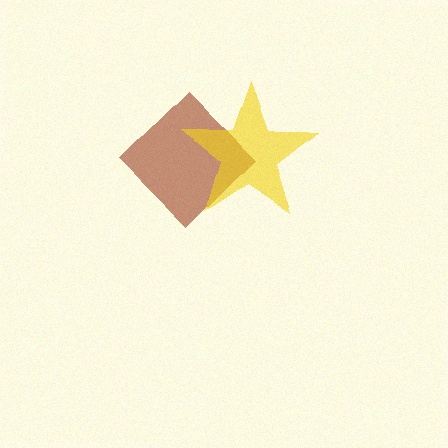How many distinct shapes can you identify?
There are 2 distinct shapes: a brown diamond, a yellow star.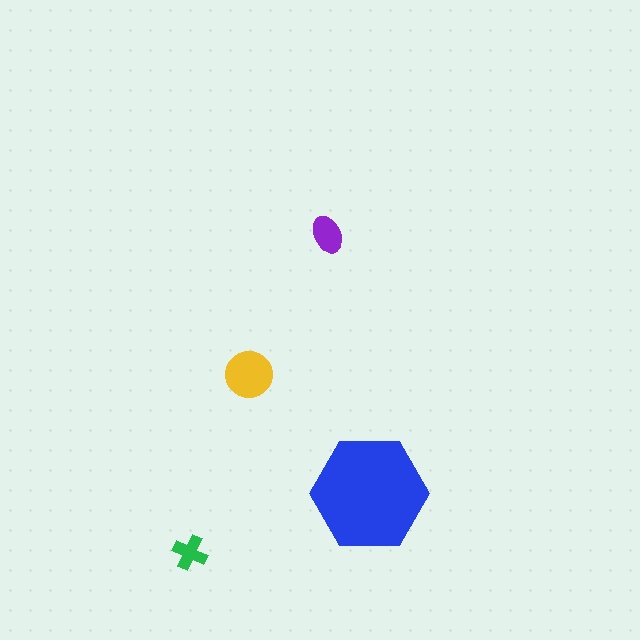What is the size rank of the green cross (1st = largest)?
4th.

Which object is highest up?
The purple ellipse is topmost.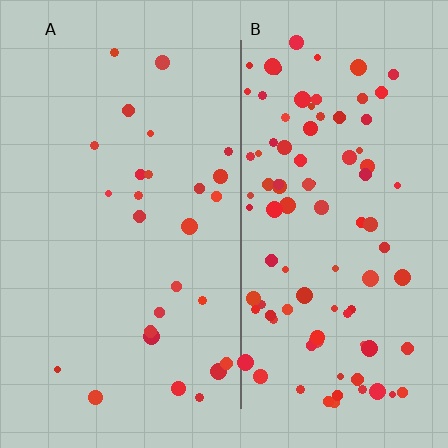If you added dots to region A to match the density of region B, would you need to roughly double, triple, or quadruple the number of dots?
Approximately quadruple.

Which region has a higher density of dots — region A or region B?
B (the right).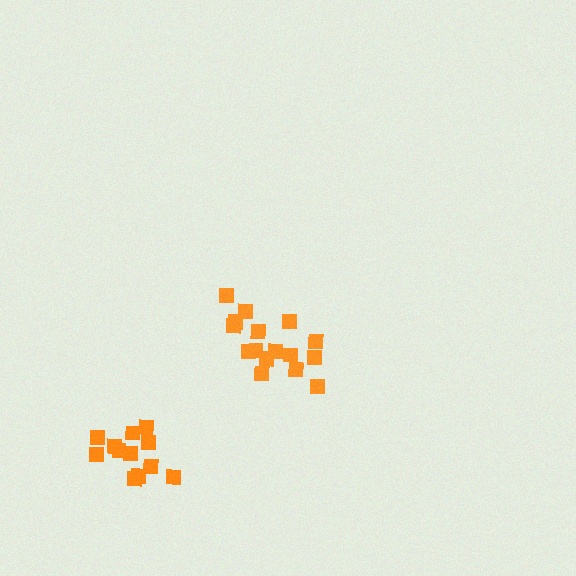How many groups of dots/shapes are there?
There are 2 groups.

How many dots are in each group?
Group 1: 16 dots, Group 2: 12 dots (28 total).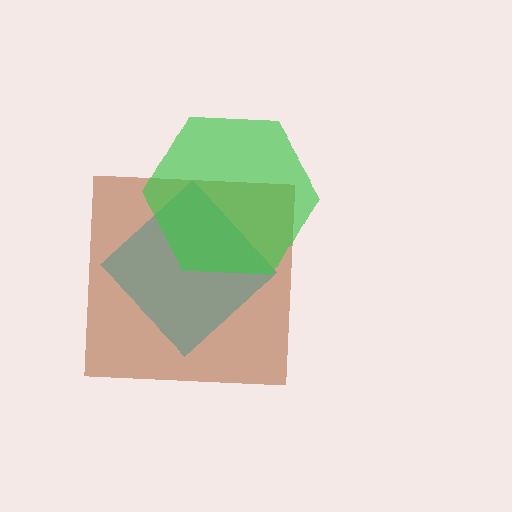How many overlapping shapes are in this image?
There are 3 overlapping shapes in the image.